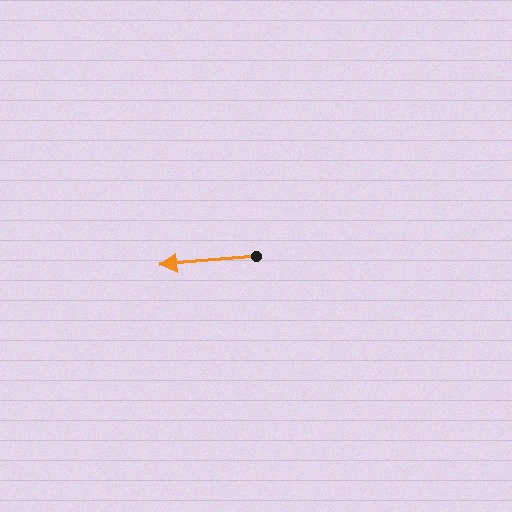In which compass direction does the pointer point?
West.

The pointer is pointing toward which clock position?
Roughly 9 o'clock.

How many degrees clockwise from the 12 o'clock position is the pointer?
Approximately 265 degrees.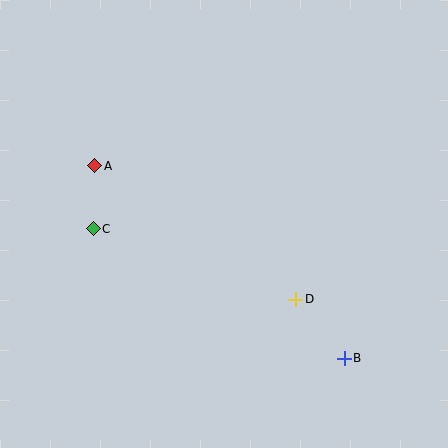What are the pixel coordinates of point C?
Point C is at (93, 229).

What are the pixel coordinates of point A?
Point A is at (95, 166).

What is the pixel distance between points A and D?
The distance between A and D is 241 pixels.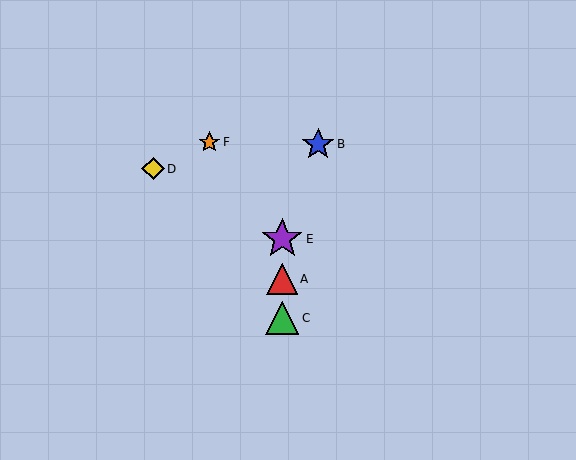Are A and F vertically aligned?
No, A is at x≈282 and F is at x≈209.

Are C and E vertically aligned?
Yes, both are at x≈282.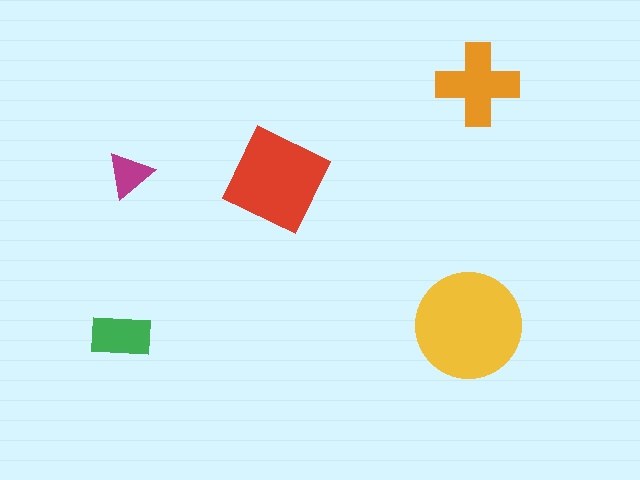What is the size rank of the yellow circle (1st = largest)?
1st.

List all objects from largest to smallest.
The yellow circle, the red square, the orange cross, the green rectangle, the magenta triangle.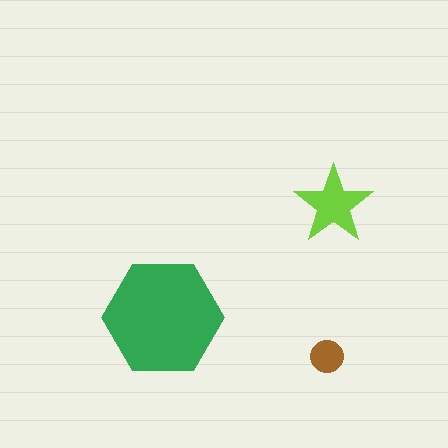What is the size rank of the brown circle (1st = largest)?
3rd.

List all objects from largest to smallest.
The green hexagon, the lime star, the brown circle.